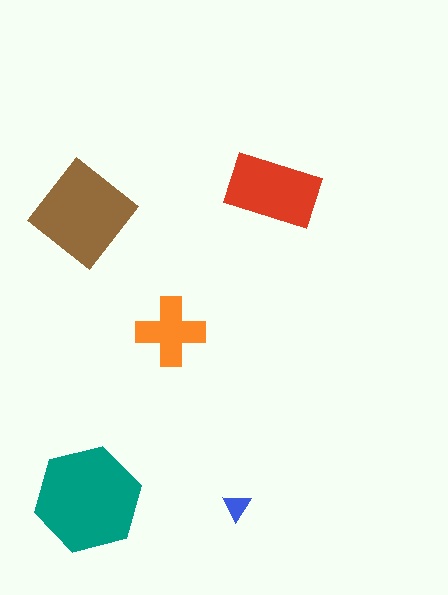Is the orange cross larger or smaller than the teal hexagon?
Smaller.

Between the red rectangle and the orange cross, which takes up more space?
The red rectangle.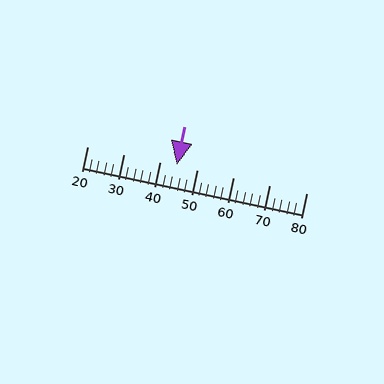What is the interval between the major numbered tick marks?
The major tick marks are spaced 10 units apart.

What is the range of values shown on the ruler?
The ruler shows values from 20 to 80.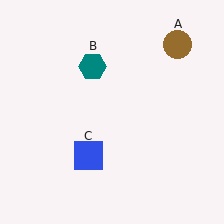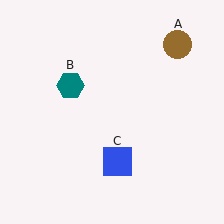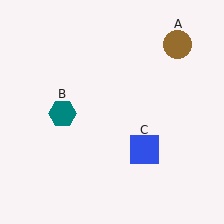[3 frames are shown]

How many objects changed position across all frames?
2 objects changed position: teal hexagon (object B), blue square (object C).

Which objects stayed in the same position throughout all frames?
Brown circle (object A) remained stationary.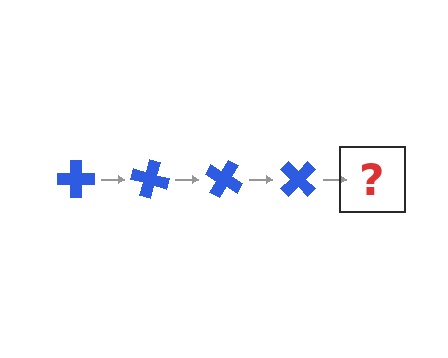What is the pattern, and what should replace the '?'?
The pattern is that the cross rotates 15 degrees each step. The '?' should be a blue cross rotated 60 degrees.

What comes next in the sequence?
The next element should be a blue cross rotated 60 degrees.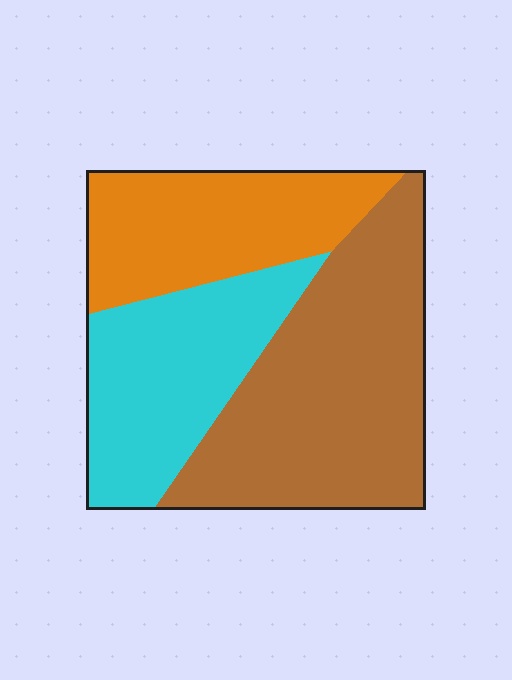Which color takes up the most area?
Brown, at roughly 45%.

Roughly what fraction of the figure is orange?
Orange covers roughly 25% of the figure.